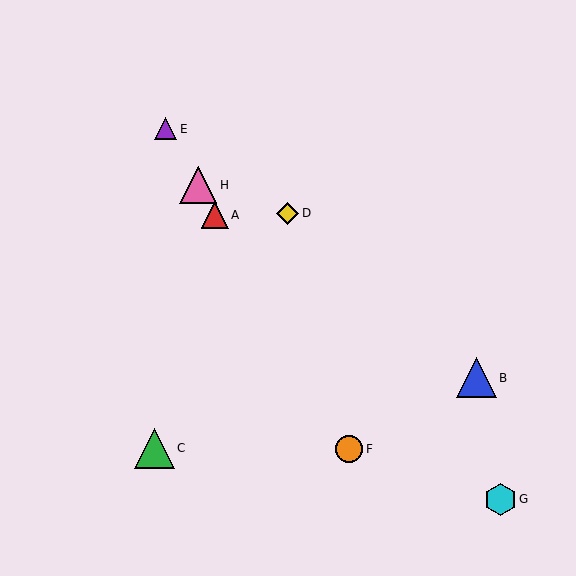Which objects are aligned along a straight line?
Objects A, E, F, H are aligned along a straight line.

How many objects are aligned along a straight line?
4 objects (A, E, F, H) are aligned along a straight line.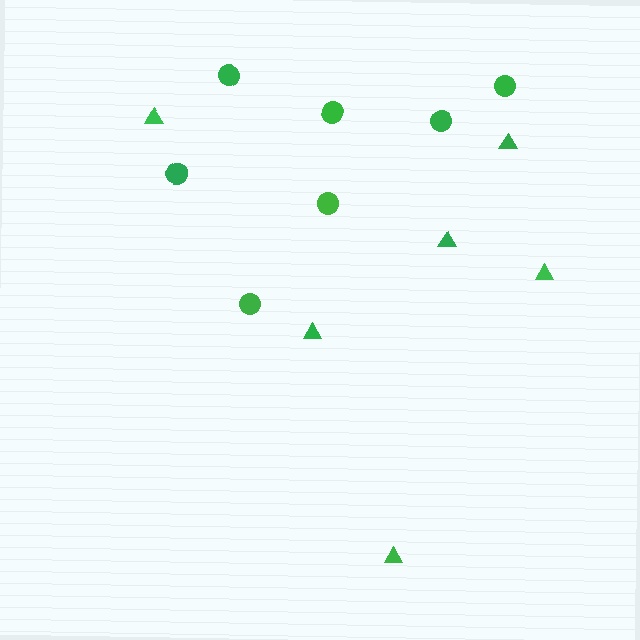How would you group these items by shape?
There are 2 groups: one group of triangles (6) and one group of circles (7).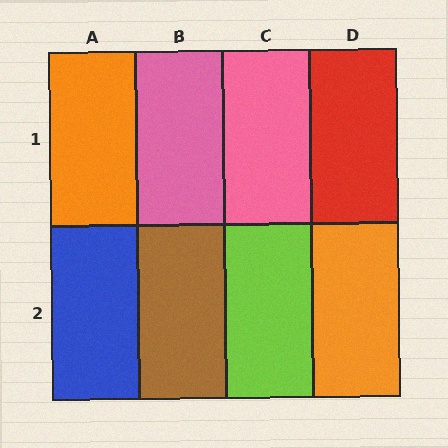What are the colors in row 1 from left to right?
Orange, pink, pink, red.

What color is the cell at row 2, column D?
Orange.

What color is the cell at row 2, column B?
Brown.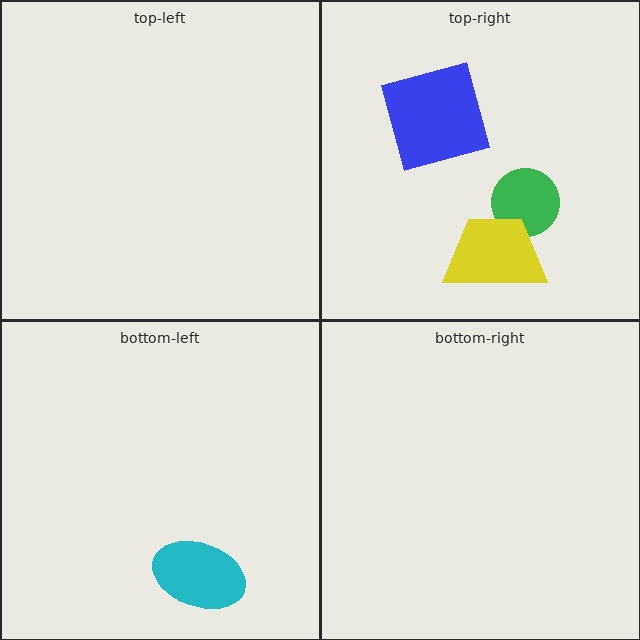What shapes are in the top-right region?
The green circle, the yellow trapezoid, the blue square.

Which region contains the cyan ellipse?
The bottom-left region.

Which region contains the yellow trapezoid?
The top-right region.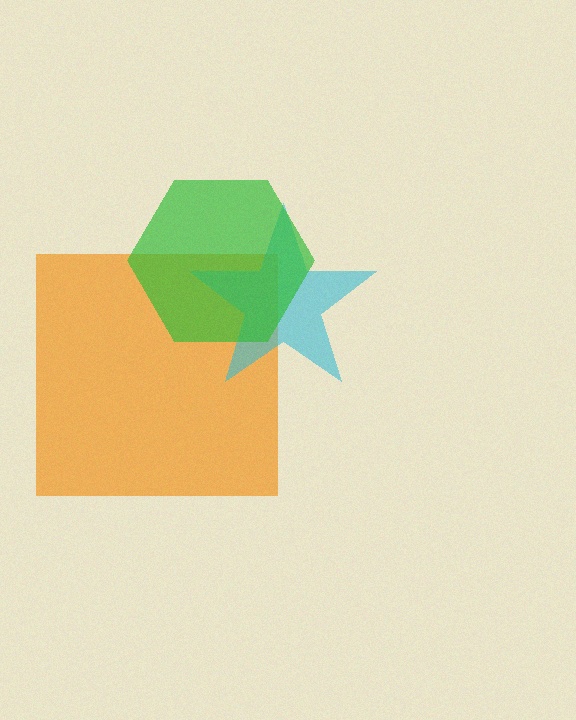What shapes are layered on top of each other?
The layered shapes are: an orange square, a cyan star, a green hexagon.